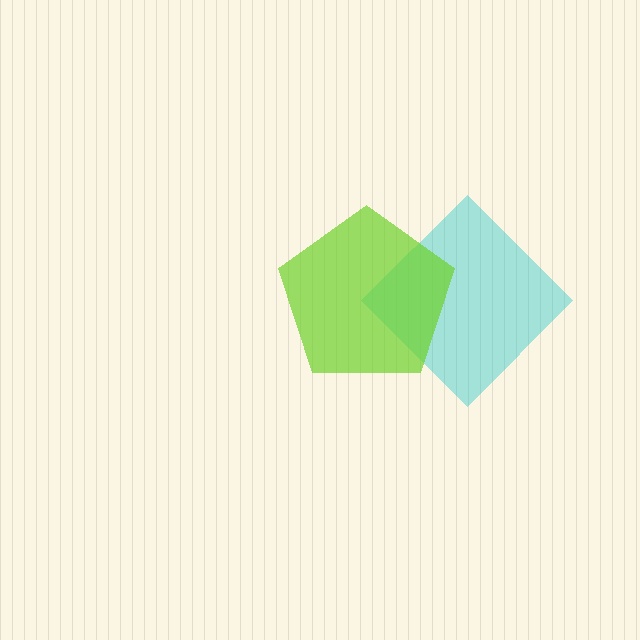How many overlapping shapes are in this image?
There are 2 overlapping shapes in the image.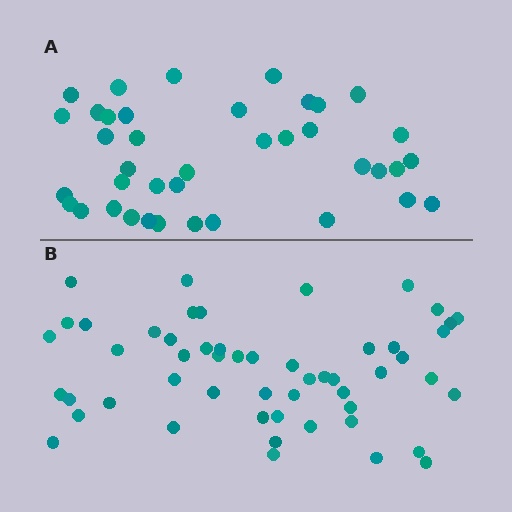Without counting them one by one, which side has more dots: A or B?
Region B (the bottom region) has more dots.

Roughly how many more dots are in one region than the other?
Region B has approximately 15 more dots than region A.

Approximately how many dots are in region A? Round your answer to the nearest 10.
About 40 dots. (The exact count is 39, which rounds to 40.)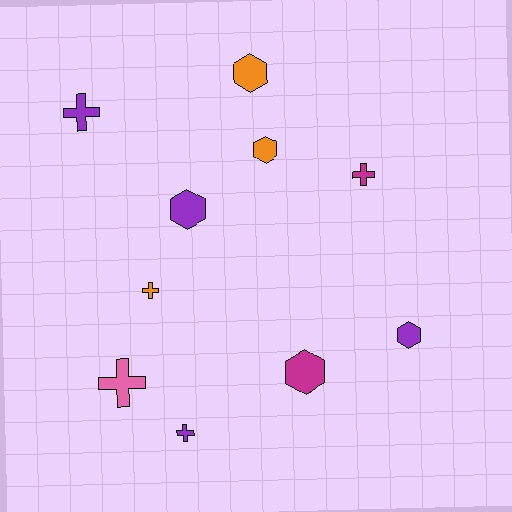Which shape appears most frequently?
Cross, with 5 objects.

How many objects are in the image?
There are 10 objects.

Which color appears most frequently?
Purple, with 4 objects.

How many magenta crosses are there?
There is 1 magenta cross.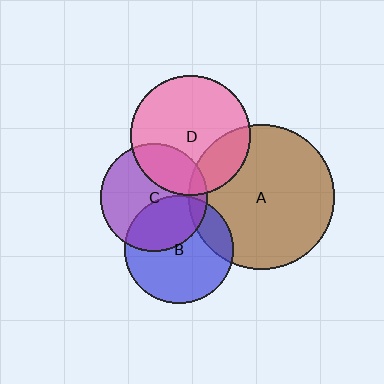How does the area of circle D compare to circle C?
Approximately 1.2 times.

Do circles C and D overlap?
Yes.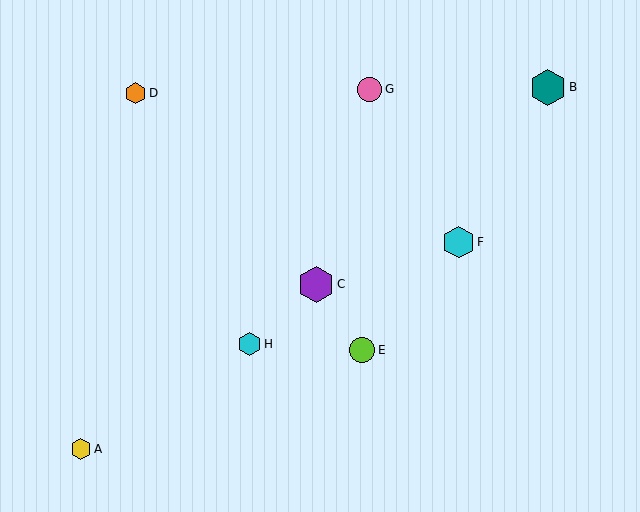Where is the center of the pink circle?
The center of the pink circle is at (369, 89).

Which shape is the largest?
The purple hexagon (labeled C) is the largest.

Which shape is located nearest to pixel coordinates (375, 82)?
The pink circle (labeled G) at (369, 89) is nearest to that location.